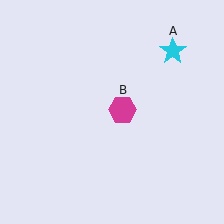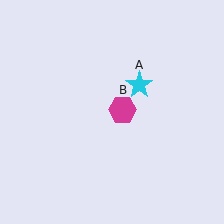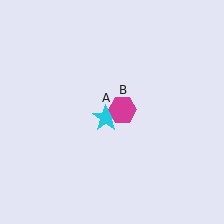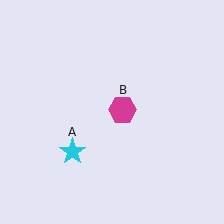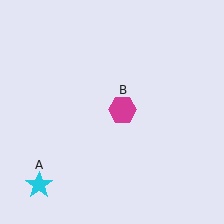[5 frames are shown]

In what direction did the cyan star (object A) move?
The cyan star (object A) moved down and to the left.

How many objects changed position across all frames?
1 object changed position: cyan star (object A).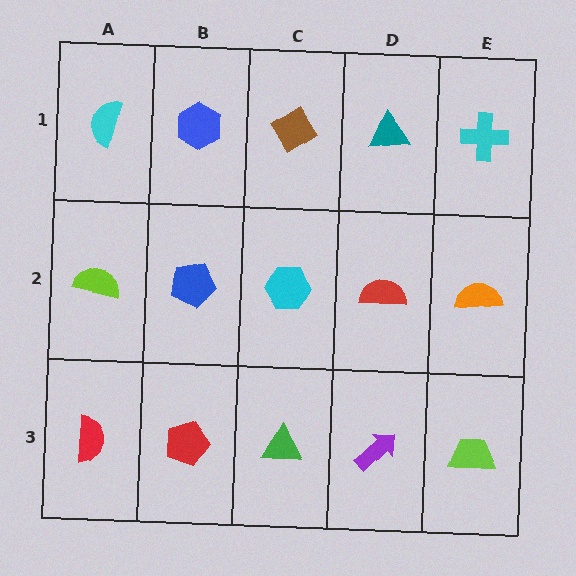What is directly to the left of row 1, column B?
A cyan semicircle.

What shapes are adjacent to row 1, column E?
An orange semicircle (row 2, column E), a teal triangle (row 1, column D).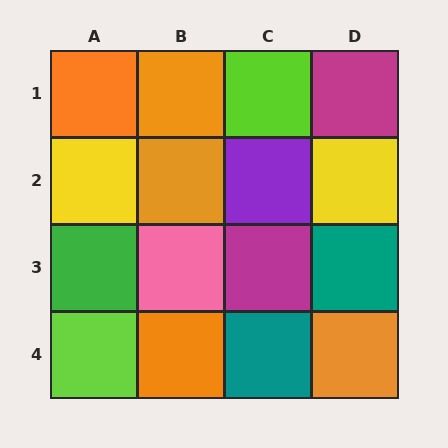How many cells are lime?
2 cells are lime.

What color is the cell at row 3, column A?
Green.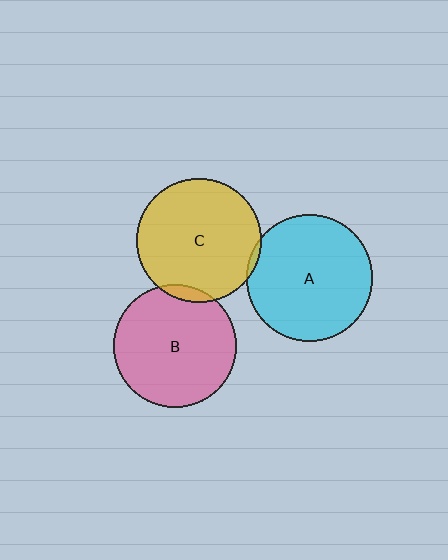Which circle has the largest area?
Circle A (cyan).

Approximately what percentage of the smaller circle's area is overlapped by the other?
Approximately 5%.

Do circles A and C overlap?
Yes.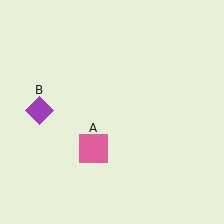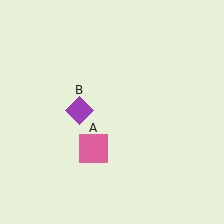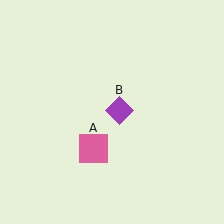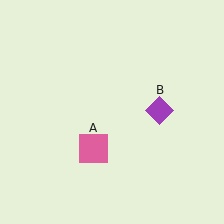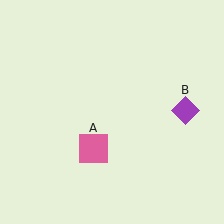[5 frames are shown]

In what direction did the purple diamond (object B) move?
The purple diamond (object B) moved right.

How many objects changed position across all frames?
1 object changed position: purple diamond (object B).